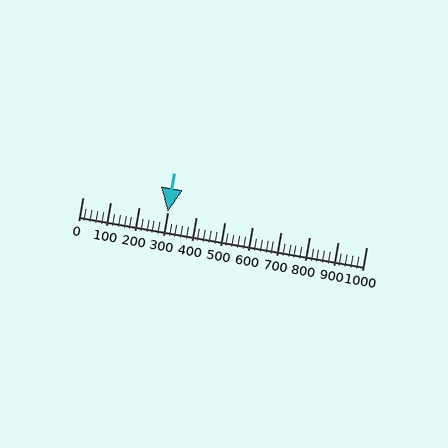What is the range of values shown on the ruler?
The ruler shows values from 0 to 1000.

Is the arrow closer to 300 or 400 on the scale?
The arrow is closer to 300.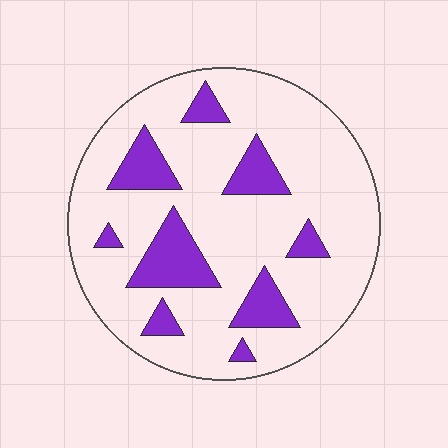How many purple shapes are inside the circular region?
9.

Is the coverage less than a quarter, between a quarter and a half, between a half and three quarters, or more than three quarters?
Less than a quarter.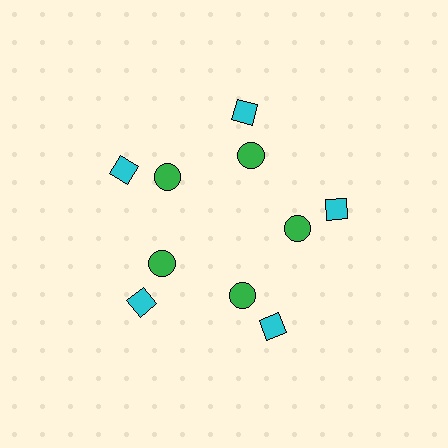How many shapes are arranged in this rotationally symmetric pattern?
There are 10 shapes, arranged in 5 groups of 2.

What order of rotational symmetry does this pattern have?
This pattern has 5-fold rotational symmetry.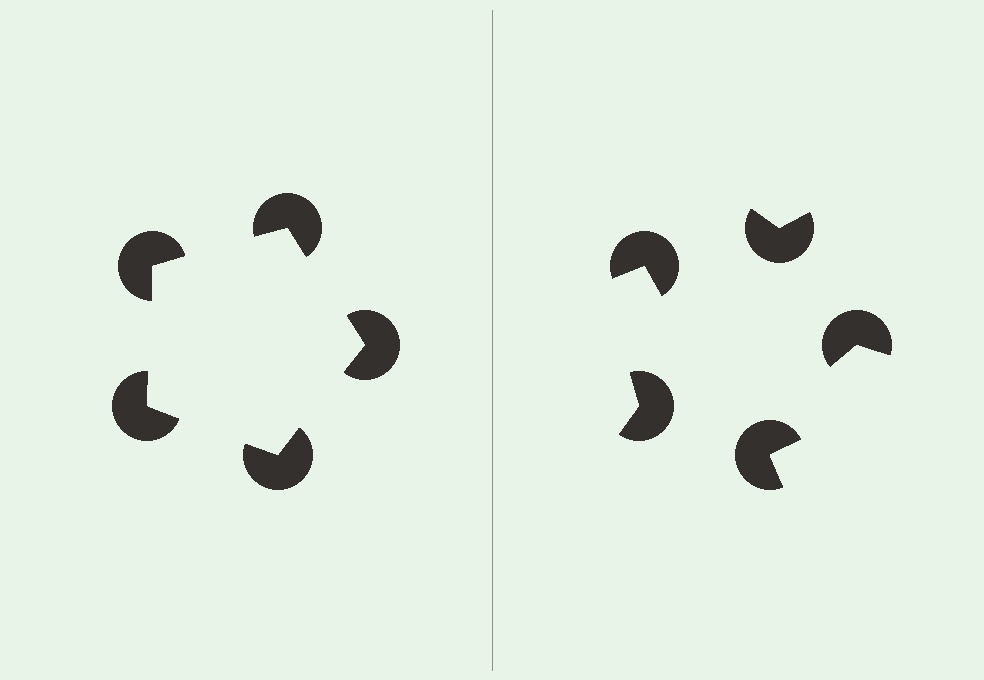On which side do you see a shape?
An illusory pentagon appears on the left side. On the right side the wedge cuts are rotated, so no coherent shape forms.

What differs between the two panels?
The pac-man discs are positioned identically on both sides; only the wedge orientations differ. On the left they align to a pentagon; on the right they are misaligned.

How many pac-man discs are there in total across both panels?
10 — 5 on each side.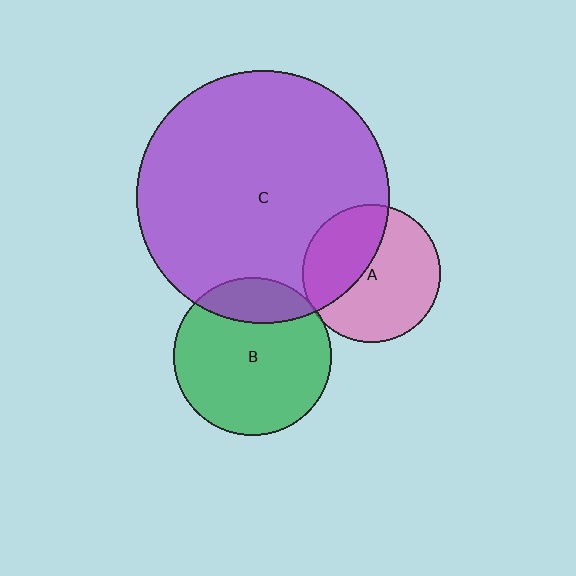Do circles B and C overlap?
Yes.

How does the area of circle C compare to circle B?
Approximately 2.5 times.